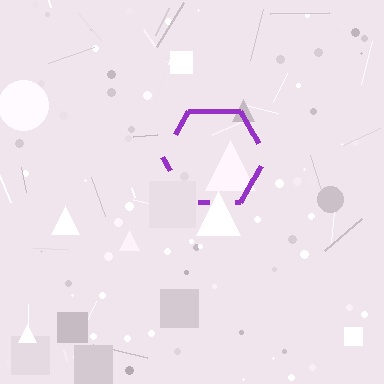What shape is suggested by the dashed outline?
The dashed outline suggests a hexagon.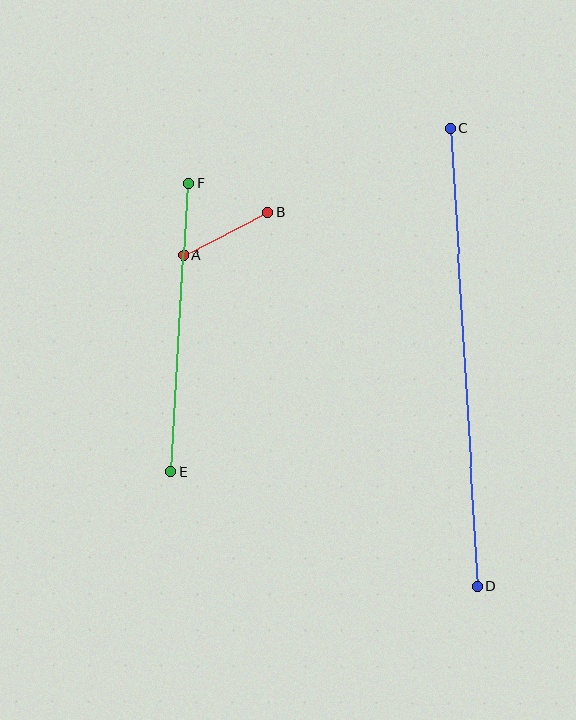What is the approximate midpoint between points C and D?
The midpoint is at approximately (464, 357) pixels.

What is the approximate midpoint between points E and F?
The midpoint is at approximately (180, 327) pixels.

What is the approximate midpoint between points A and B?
The midpoint is at approximately (226, 233) pixels.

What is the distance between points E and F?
The distance is approximately 289 pixels.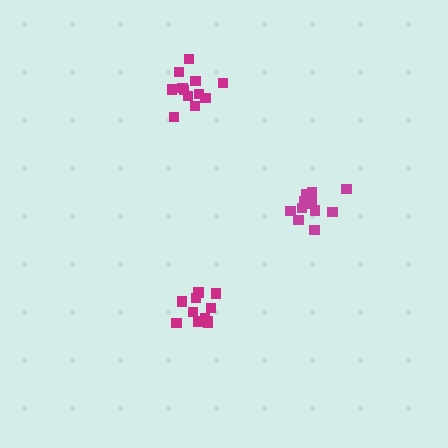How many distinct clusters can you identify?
There are 3 distinct clusters.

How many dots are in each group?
Group 1: 12 dots, Group 2: 11 dots, Group 3: 12 dots (35 total).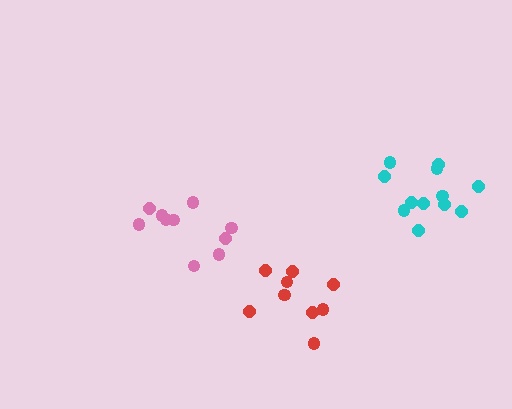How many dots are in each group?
Group 1: 10 dots, Group 2: 9 dots, Group 3: 12 dots (31 total).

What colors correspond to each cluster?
The clusters are colored: pink, red, cyan.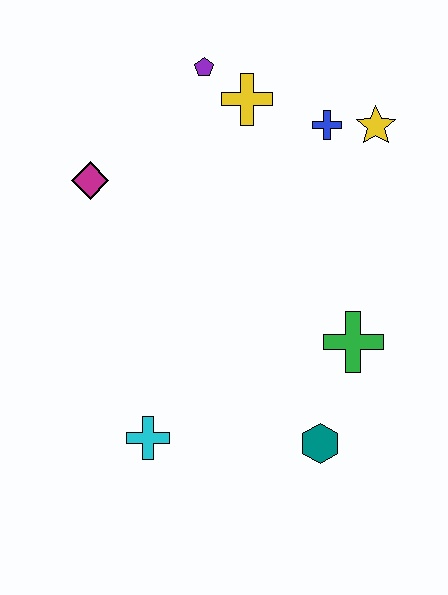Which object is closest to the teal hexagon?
The green cross is closest to the teal hexagon.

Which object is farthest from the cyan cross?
The yellow star is farthest from the cyan cross.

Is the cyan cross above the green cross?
No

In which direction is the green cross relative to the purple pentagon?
The green cross is below the purple pentagon.